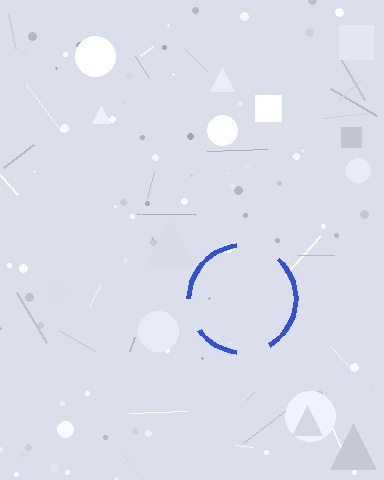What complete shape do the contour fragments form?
The contour fragments form a circle.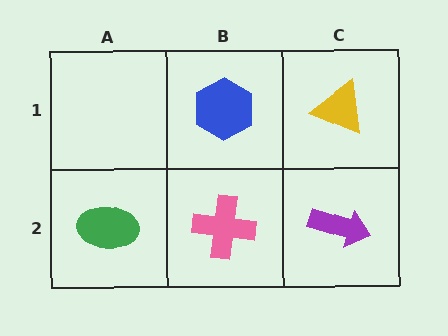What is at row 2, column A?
A green ellipse.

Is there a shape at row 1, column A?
No, that cell is empty.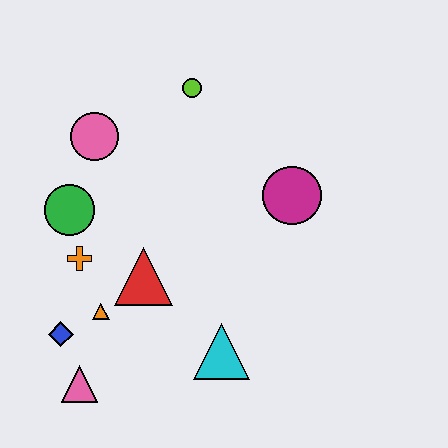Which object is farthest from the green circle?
The magenta circle is farthest from the green circle.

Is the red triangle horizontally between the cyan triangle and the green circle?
Yes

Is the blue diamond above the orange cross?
No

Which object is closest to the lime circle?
The pink circle is closest to the lime circle.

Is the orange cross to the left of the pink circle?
Yes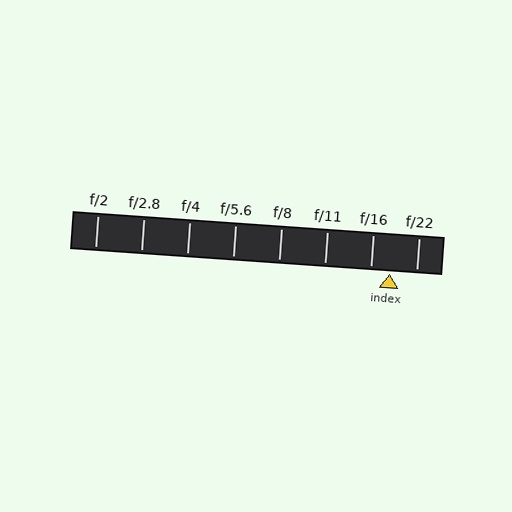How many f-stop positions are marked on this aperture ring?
There are 8 f-stop positions marked.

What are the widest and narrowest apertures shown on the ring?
The widest aperture shown is f/2 and the narrowest is f/22.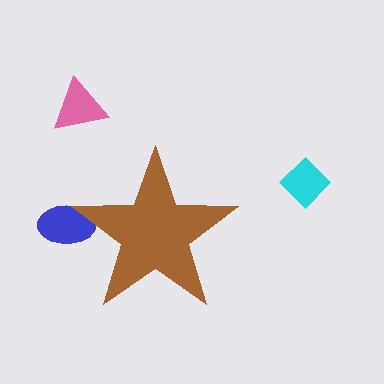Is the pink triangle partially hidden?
No, the pink triangle is fully visible.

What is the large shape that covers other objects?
A brown star.